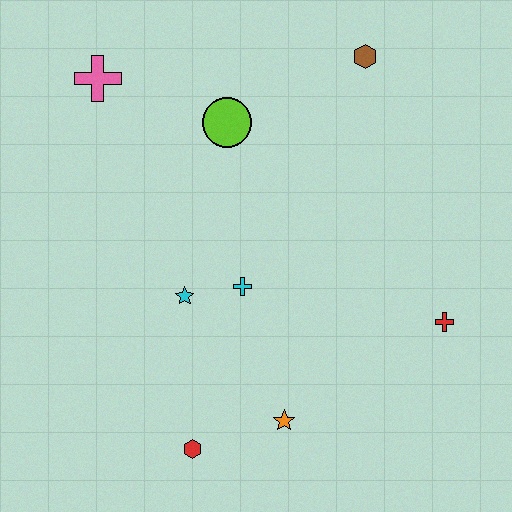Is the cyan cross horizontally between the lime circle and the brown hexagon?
Yes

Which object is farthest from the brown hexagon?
The red hexagon is farthest from the brown hexagon.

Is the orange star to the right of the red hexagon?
Yes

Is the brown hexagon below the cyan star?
No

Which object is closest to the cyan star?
The cyan cross is closest to the cyan star.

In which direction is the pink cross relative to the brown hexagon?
The pink cross is to the left of the brown hexagon.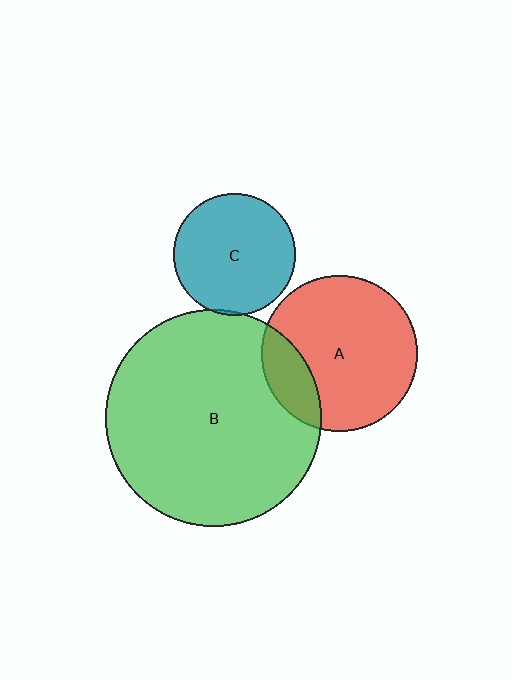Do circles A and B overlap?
Yes.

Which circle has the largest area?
Circle B (green).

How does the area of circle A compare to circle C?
Approximately 1.6 times.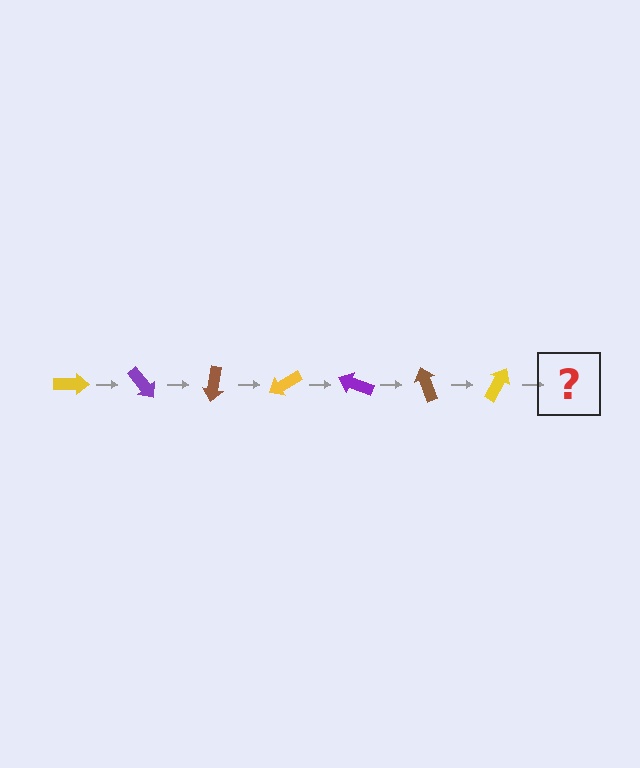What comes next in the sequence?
The next element should be a purple arrow, rotated 350 degrees from the start.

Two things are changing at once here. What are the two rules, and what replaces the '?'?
The two rules are that it rotates 50 degrees each step and the color cycles through yellow, purple, and brown. The '?' should be a purple arrow, rotated 350 degrees from the start.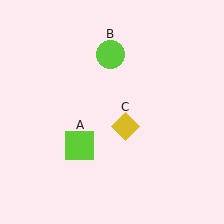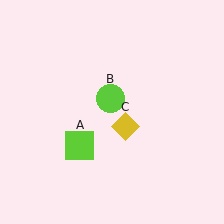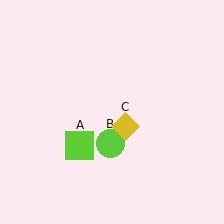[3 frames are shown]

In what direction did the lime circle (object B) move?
The lime circle (object B) moved down.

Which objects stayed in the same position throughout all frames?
Lime square (object A) and yellow diamond (object C) remained stationary.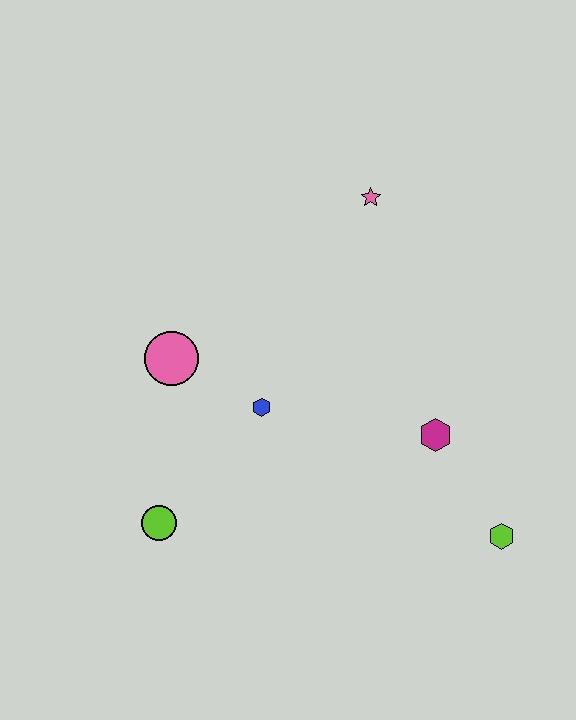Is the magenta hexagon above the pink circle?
No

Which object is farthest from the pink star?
The lime circle is farthest from the pink star.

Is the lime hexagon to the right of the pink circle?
Yes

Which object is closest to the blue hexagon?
The pink circle is closest to the blue hexagon.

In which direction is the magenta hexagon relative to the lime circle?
The magenta hexagon is to the right of the lime circle.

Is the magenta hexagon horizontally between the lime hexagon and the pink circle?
Yes